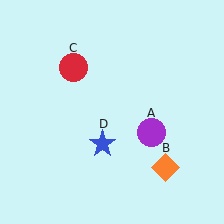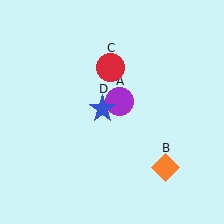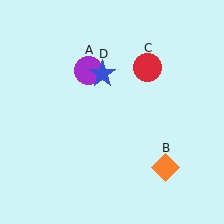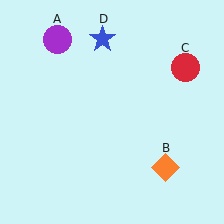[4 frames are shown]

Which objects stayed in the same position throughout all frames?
Orange diamond (object B) remained stationary.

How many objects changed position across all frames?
3 objects changed position: purple circle (object A), red circle (object C), blue star (object D).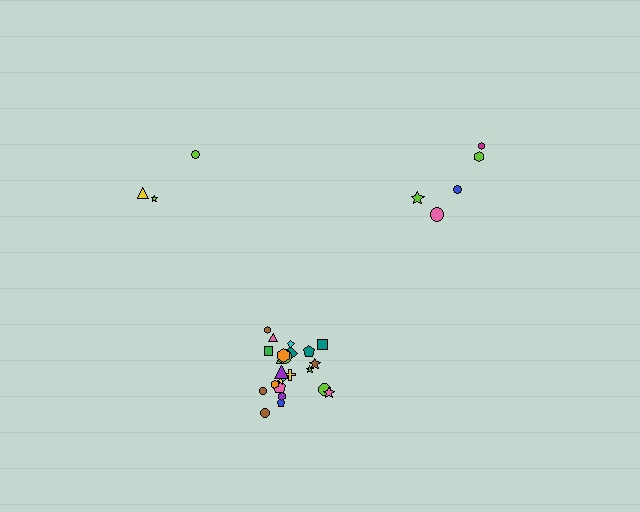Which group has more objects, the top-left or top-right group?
The top-right group.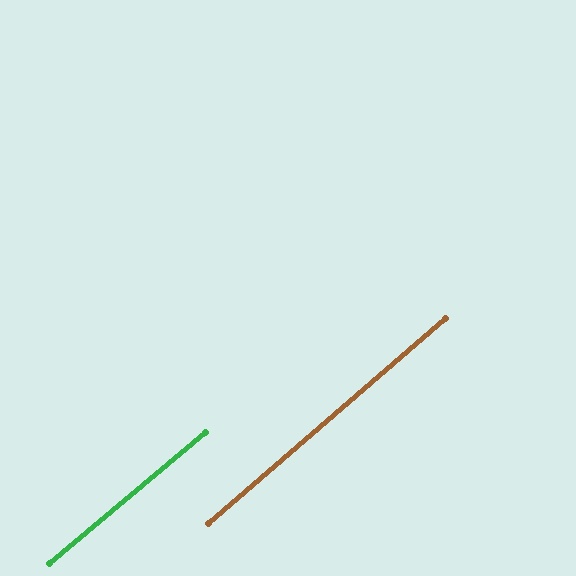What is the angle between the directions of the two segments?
Approximately 1 degree.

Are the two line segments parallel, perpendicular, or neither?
Parallel — their directions differ by only 0.8°.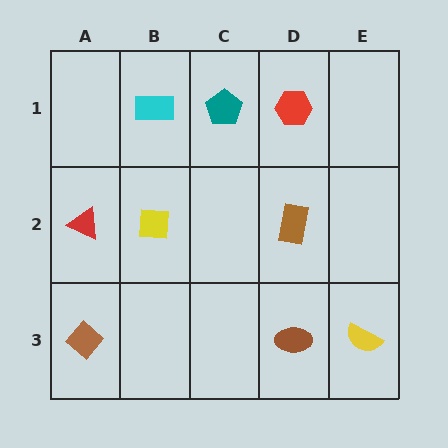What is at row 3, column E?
A yellow semicircle.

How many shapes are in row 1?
3 shapes.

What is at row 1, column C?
A teal pentagon.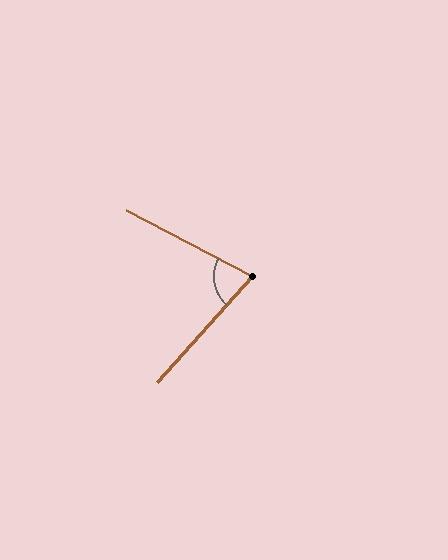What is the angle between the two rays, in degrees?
Approximately 76 degrees.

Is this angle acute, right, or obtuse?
It is acute.